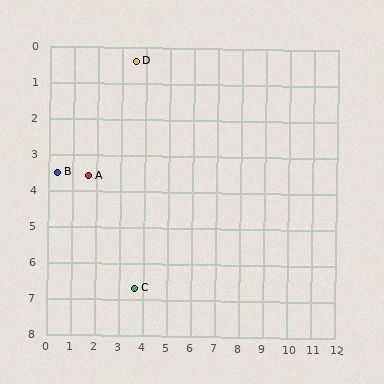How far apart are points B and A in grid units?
Points B and A are about 1.3 grid units apart.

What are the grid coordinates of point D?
Point D is at approximately (3.6, 0.4).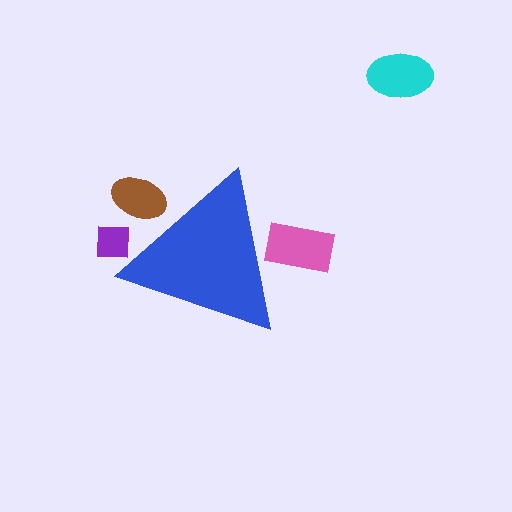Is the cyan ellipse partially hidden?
No, the cyan ellipse is fully visible.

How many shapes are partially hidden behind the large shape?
3 shapes are partially hidden.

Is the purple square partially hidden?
Yes, the purple square is partially hidden behind the blue triangle.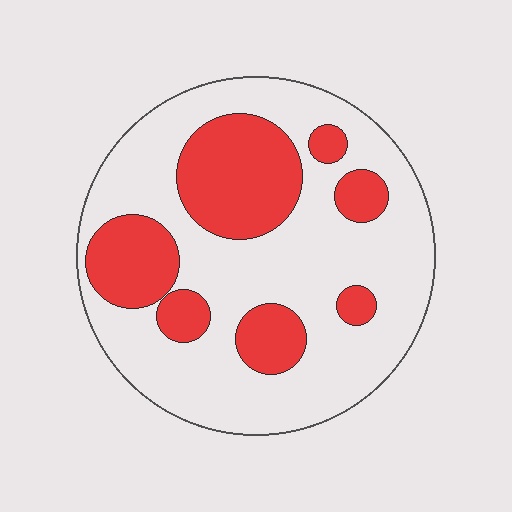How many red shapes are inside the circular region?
7.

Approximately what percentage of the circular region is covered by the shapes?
Approximately 30%.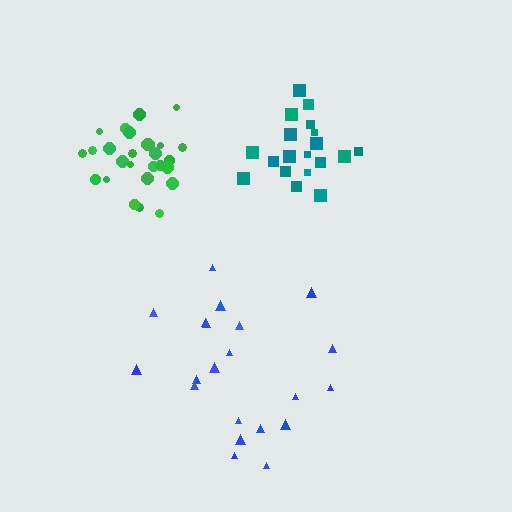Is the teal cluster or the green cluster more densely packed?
Green.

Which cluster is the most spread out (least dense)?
Blue.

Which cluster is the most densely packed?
Green.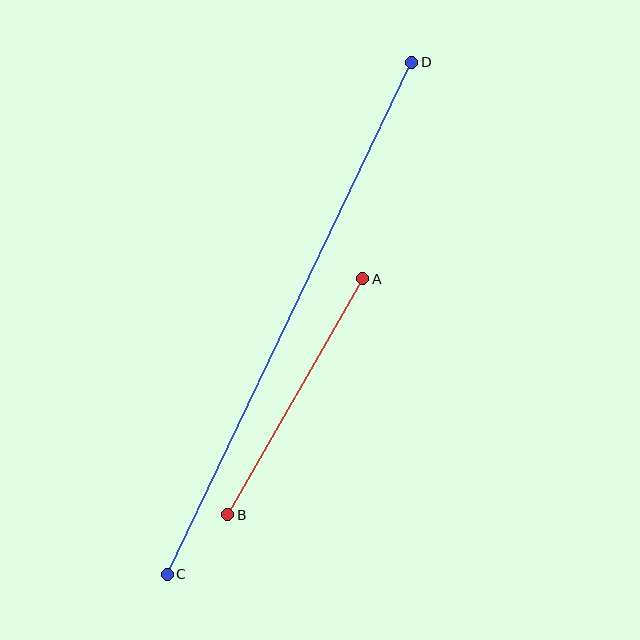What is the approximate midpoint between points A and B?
The midpoint is at approximately (295, 397) pixels.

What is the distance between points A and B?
The distance is approximately 272 pixels.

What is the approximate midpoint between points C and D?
The midpoint is at approximately (289, 318) pixels.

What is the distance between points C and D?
The distance is approximately 568 pixels.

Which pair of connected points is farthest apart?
Points C and D are farthest apart.